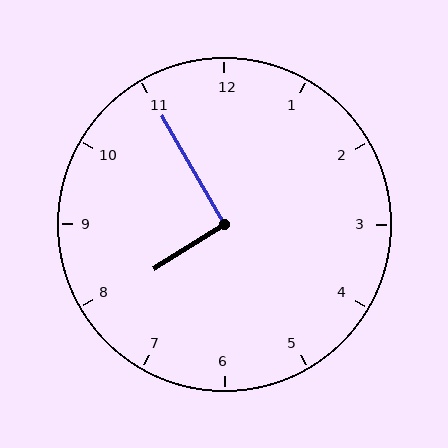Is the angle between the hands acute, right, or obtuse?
It is right.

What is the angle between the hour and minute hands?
Approximately 92 degrees.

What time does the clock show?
7:55.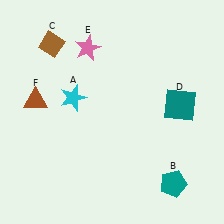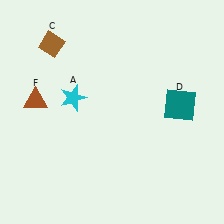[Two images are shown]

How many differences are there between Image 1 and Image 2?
There are 2 differences between the two images.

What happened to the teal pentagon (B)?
The teal pentagon (B) was removed in Image 2. It was in the bottom-right area of Image 1.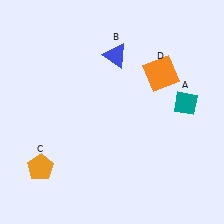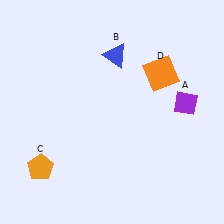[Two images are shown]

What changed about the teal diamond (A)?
In Image 1, A is teal. In Image 2, it changed to purple.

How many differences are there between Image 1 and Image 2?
There is 1 difference between the two images.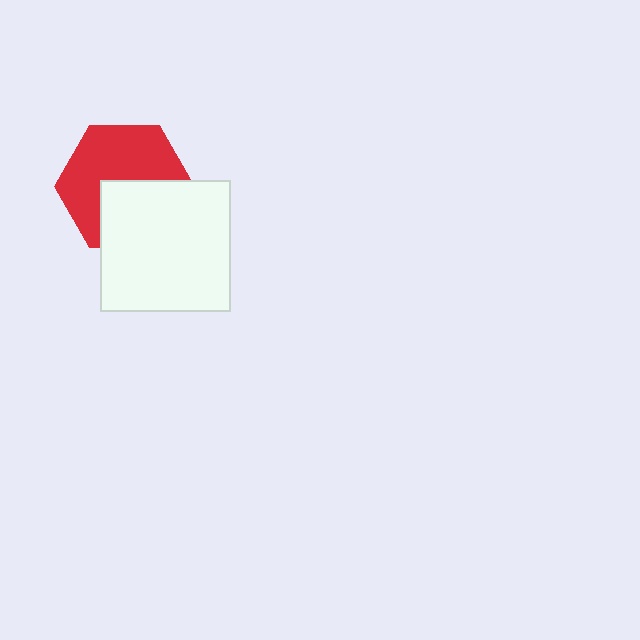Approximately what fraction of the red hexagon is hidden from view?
Roughly 42% of the red hexagon is hidden behind the white square.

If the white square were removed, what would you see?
You would see the complete red hexagon.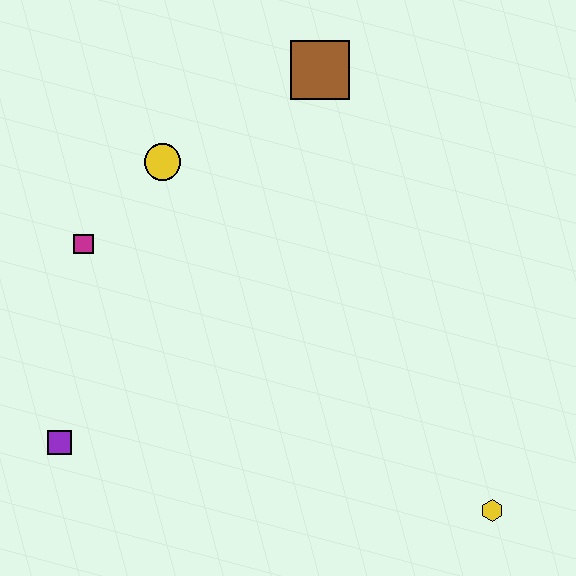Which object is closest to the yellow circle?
The magenta square is closest to the yellow circle.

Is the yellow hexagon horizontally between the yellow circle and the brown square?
No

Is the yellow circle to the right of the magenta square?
Yes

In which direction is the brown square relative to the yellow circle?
The brown square is to the right of the yellow circle.